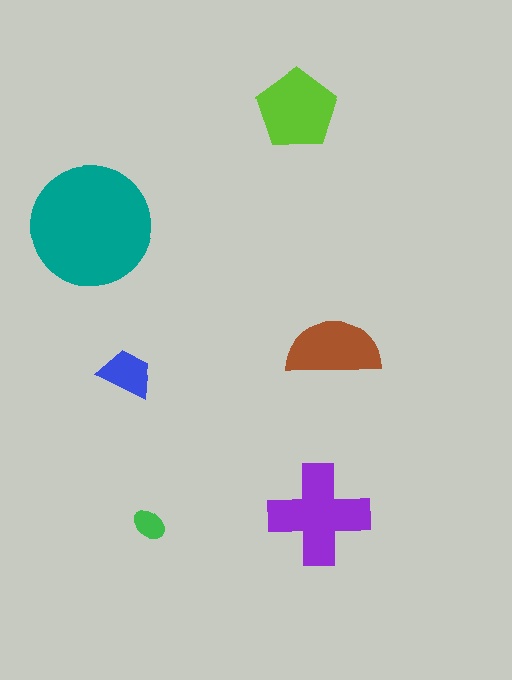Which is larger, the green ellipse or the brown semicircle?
The brown semicircle.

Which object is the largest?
The teal circle.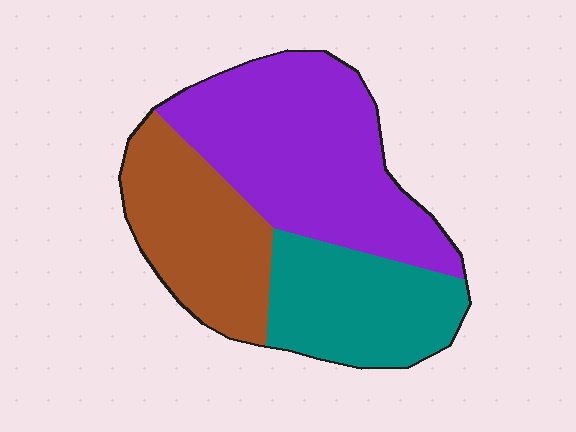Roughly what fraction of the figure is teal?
Teal covers roughly 25% of the figure.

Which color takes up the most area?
Purple, at roughly 45%.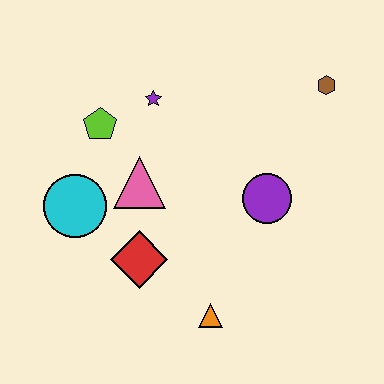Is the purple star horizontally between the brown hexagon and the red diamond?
Yes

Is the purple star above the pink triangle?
Yes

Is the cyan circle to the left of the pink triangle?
Yes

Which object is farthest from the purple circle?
The cyan circle is farthest from the purple circle.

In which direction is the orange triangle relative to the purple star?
The orange triangle is below the purple star.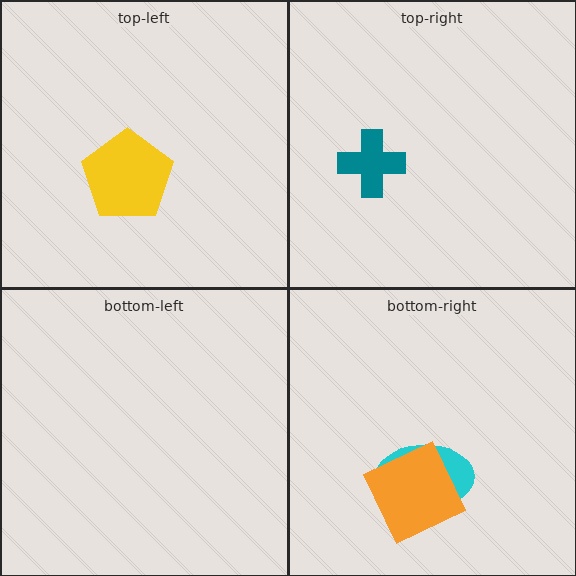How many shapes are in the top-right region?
1.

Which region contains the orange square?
The bottom-right region.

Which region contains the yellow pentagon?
The top-left region.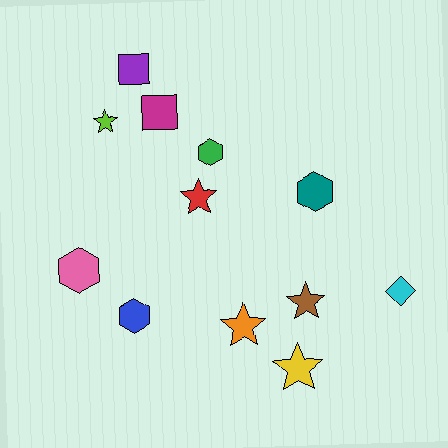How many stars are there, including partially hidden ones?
There are 5 stars.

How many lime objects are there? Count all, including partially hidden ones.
There is 1 lime object.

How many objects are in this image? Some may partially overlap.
There are 12 objects.